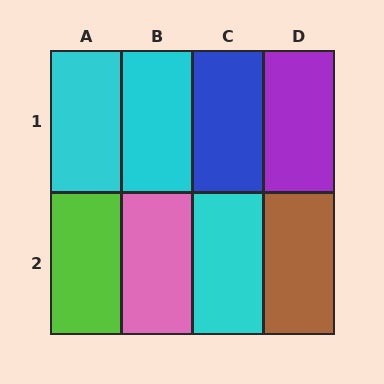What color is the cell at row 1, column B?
Cyan.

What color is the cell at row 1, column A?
Cyan.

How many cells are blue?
1 cell is blue.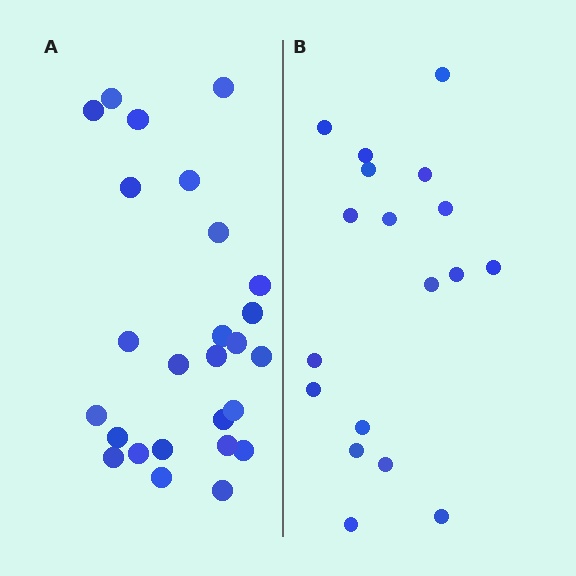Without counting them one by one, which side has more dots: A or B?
Region A (the left region) has more dots.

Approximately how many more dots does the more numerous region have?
Region A has roughly 8 or so more dots than region B.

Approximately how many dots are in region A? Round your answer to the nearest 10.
About 30 dots. (The exact count is 26, which rounds to 30.)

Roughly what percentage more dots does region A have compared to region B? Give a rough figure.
About 45% more.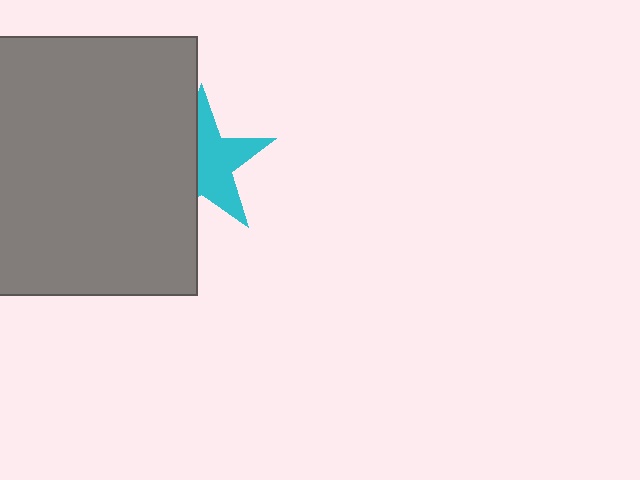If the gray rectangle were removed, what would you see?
You would see the complete cyan star.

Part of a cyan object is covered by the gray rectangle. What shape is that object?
It is a star.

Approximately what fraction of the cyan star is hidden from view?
Roughly 44% of the cyan star is hidden behind the gray rectangle.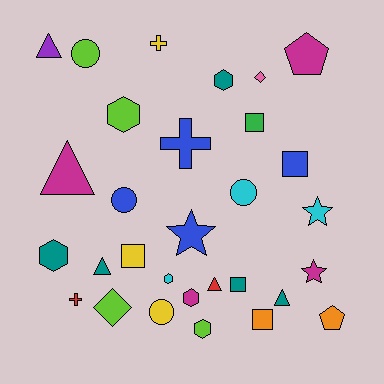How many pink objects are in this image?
There is 1 pink object.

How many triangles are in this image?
There are 5 triangles.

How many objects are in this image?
There are 30 objects.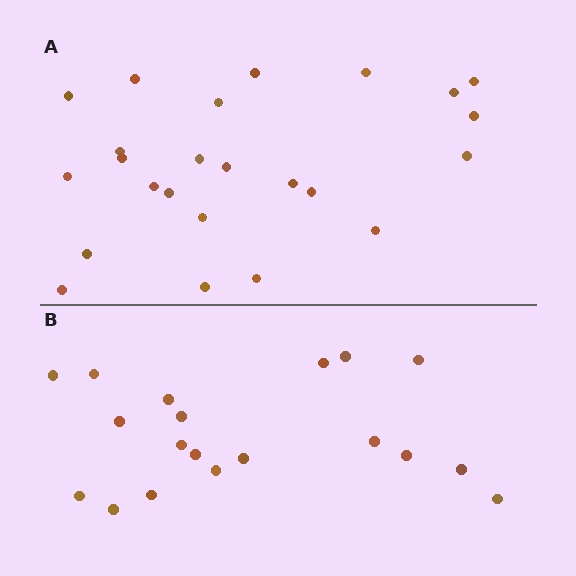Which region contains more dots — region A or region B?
Region A (the top region) has more dots.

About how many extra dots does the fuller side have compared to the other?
Region A has about 5 more dots than region B.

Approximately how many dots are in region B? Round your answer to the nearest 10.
About 20 dots. (The exact count is 19, which rounds to 20.)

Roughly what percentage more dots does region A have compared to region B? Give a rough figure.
About 25% more.